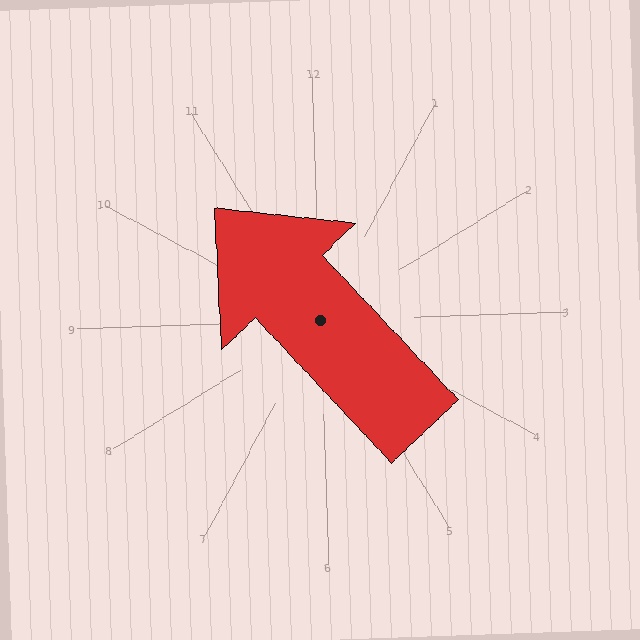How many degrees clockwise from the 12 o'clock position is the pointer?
Approximately 319 degrees.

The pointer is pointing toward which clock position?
Roughly 11 o'clock.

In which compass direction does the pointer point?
Northwest.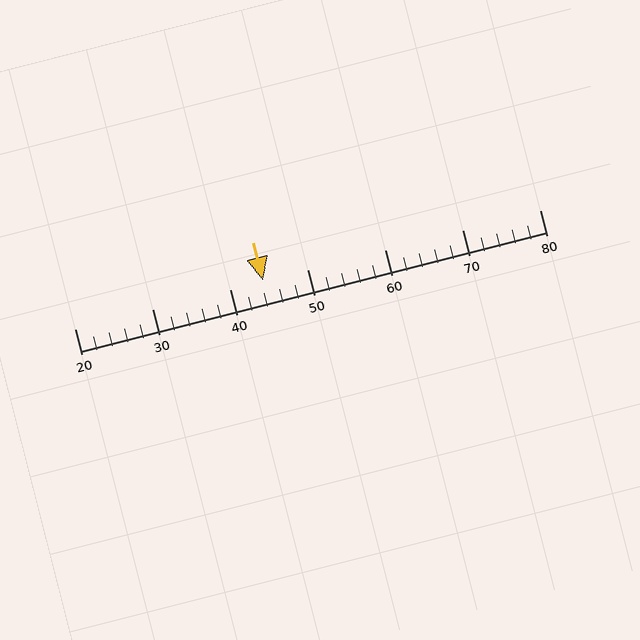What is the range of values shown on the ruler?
The ruler shows values from 20 to 80.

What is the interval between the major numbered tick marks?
The major tick marks are spaced 10 units apart.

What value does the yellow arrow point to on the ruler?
The yellow arrow points to approximately 44.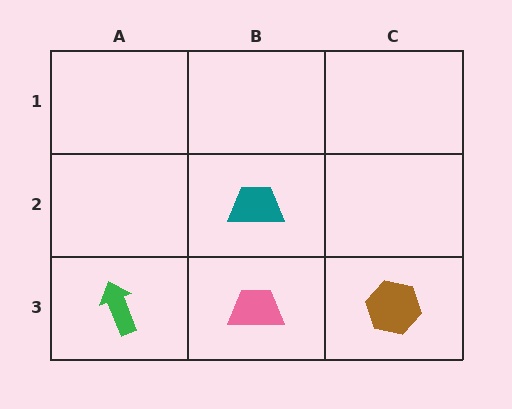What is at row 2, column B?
A teal trapezoid.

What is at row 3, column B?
A pink trapezoid.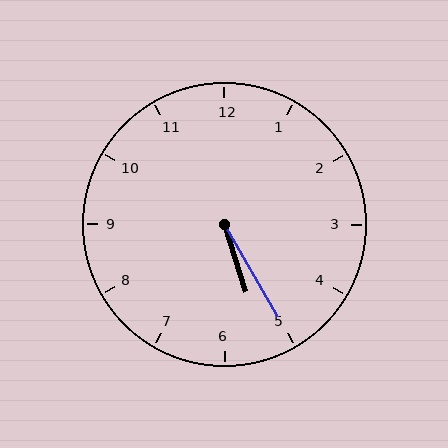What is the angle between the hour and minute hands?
Approximately 12 degrees.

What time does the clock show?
5:25.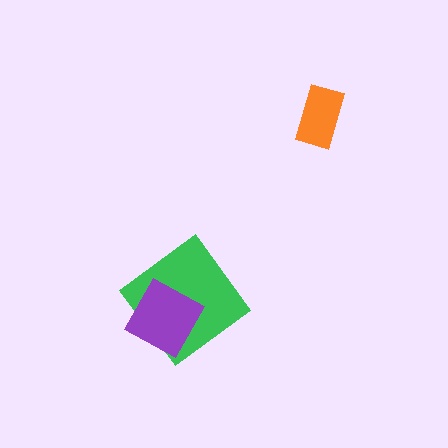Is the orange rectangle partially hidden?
No, no other shape covers it.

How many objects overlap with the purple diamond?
1 object overlaps with the purple diamond.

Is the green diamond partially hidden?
Yes, it is partially covered by another shape.